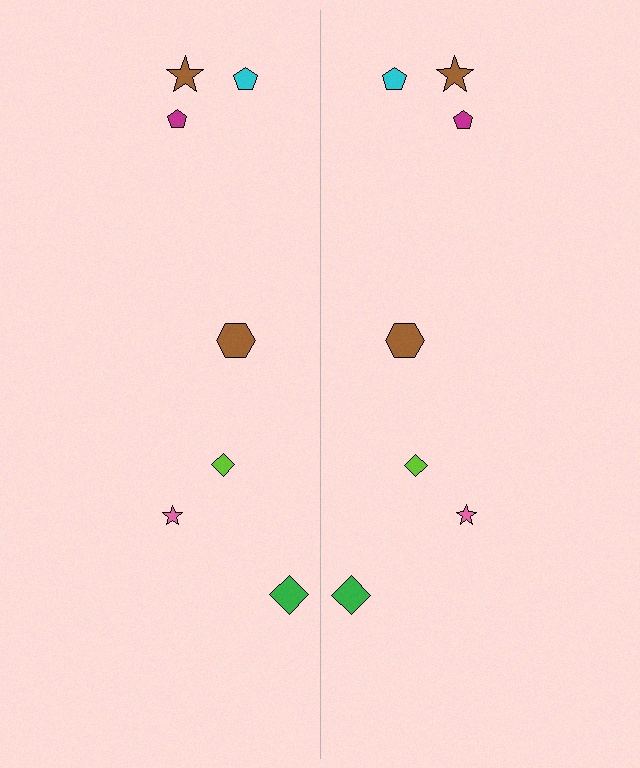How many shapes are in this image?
There are 14 shapes in this image.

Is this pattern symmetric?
Yes, this pattern has bilateral (reflection) symmetry.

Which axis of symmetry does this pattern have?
The pattern has a vertical axis of symmetry running through the center of the image.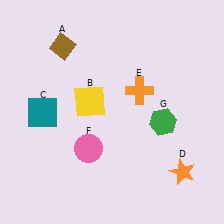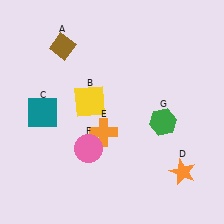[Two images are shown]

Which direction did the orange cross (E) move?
The orange cross (E) moved down.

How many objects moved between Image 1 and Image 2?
1 object moved between the two images.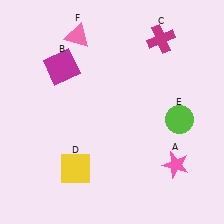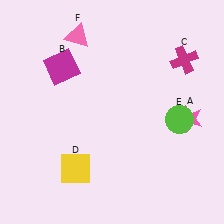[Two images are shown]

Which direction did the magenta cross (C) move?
The magenta cross (C) moved right.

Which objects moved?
The objects that moved are: the pink star (A), the magenta cross (C).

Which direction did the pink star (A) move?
The pink star (A) moved up.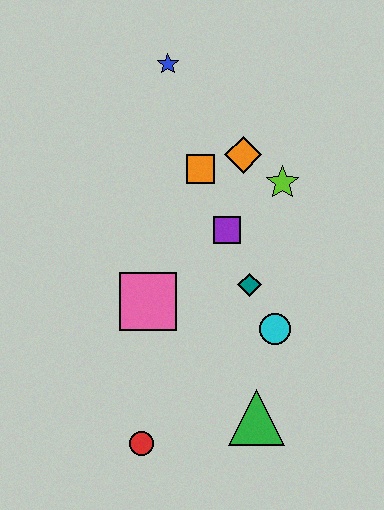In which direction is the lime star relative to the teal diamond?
The lime star is above the teal diamond.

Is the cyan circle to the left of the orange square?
No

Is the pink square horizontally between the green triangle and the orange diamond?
No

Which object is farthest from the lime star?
The red circle is farthest from the lime star.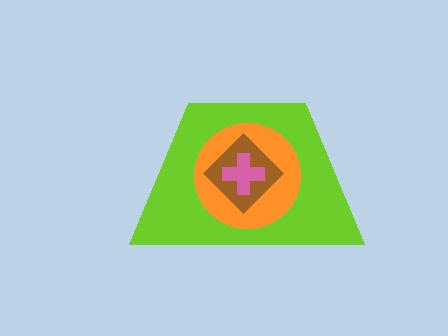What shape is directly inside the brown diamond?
The pink cross.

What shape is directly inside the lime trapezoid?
The orange circle.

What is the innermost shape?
The pink cross.